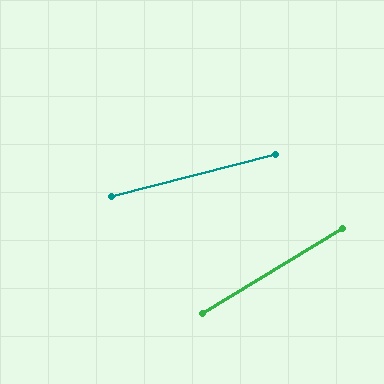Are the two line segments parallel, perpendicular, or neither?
Neither parallel nor perpendicular — they differ by about 17°.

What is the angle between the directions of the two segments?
Approximately 17 degrees.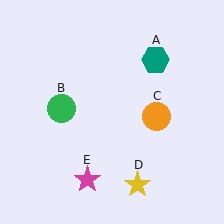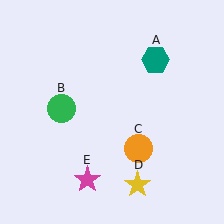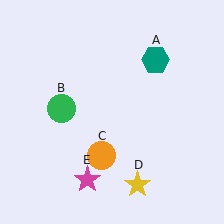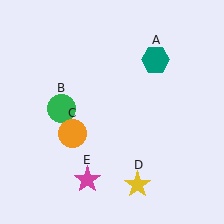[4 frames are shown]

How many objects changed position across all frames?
1 object changed position: orange circle (object C).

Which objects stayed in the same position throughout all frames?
Teal hexagon (object A) and green circle (object B) and yellow star (object D) and magenta star (object E) remained stationary.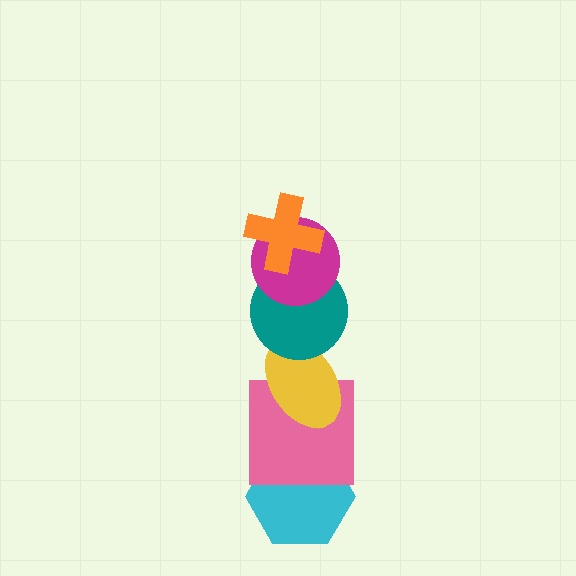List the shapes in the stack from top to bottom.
From top to bottom: the orange cross, the magenta circle, the teal circle, the yellow ellipse, the pink square, the cyan hexagon.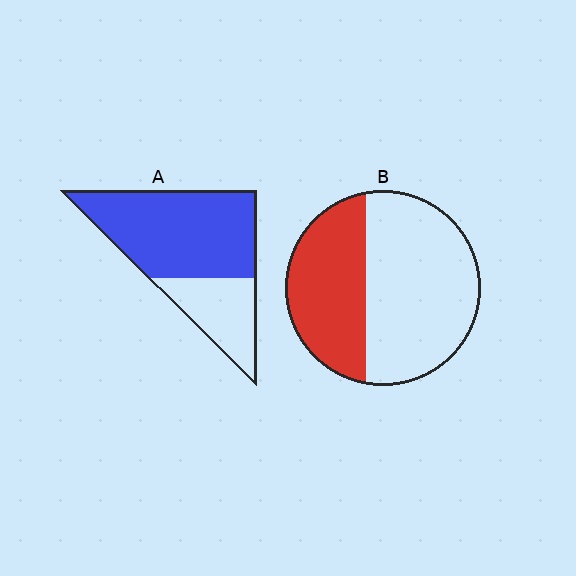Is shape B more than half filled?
No.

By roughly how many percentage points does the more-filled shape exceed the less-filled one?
By roughly 30 percentage points (A over B).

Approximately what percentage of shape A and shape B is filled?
A is approximately 70% and B is approximately 40%.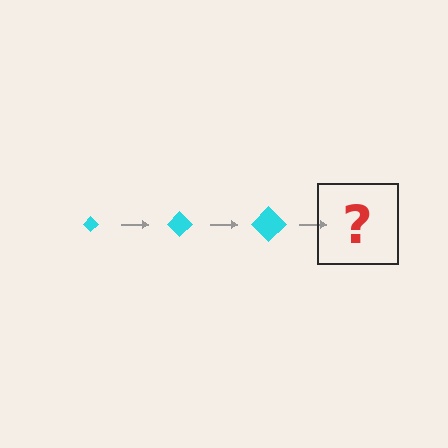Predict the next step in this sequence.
The next step is a cyan diamond, larger than the previous one.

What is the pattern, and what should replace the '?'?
The pattern is that the diamond gets progressively larger each step. The '?' should be a cyan diamond, larger than the previous one.